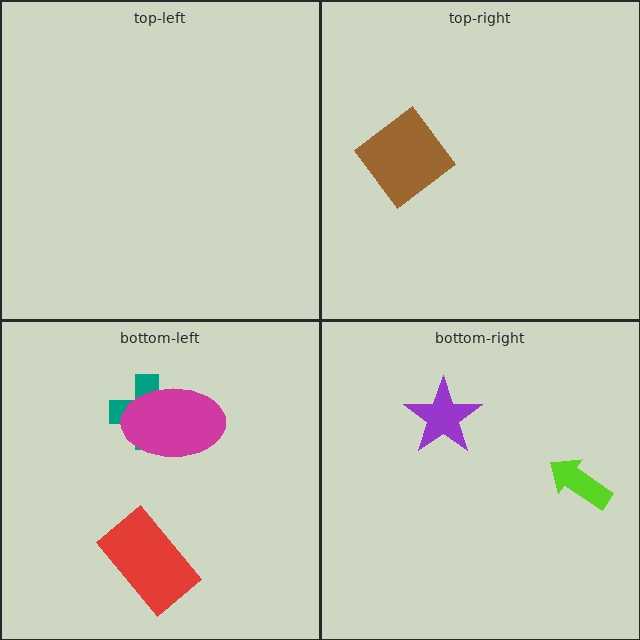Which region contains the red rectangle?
The bottom-left region.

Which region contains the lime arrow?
The bottom-right region.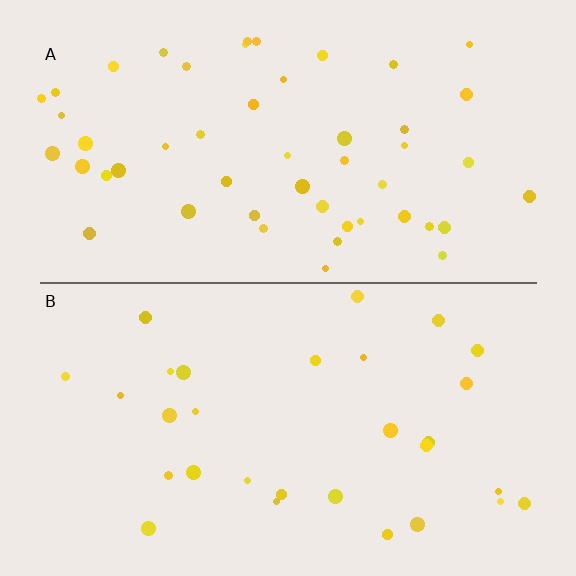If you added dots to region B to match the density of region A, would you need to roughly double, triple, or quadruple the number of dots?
Approximately double.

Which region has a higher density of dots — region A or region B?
A (the top).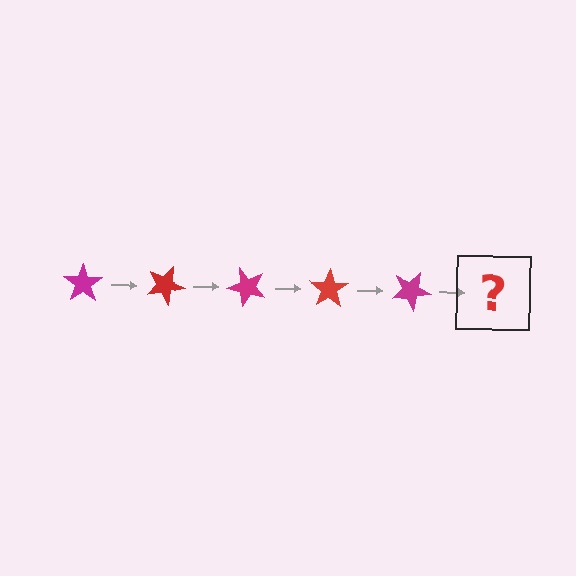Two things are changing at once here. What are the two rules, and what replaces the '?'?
The two rules are that it rotates 25 degrees each step and the color cycles through magenta and red. The '?' should be a red star, rotated 125 degrees from the start.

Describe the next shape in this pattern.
It should be a red star, rotated 125 degrees from the start.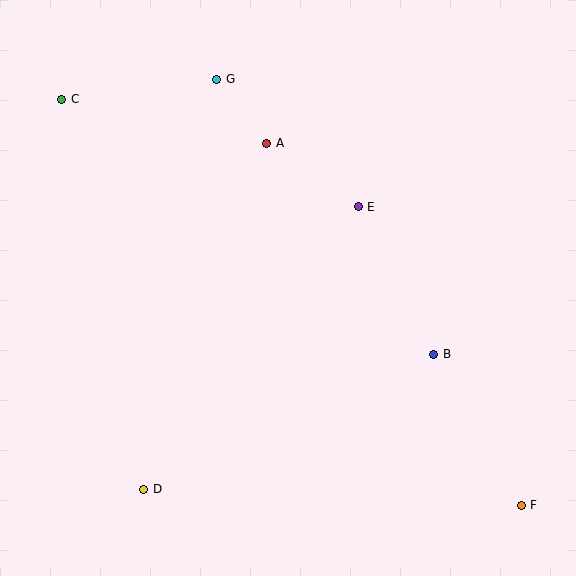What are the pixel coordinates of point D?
Point D is at (144, 489).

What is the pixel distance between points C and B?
The distance between C and B is 451 pixels.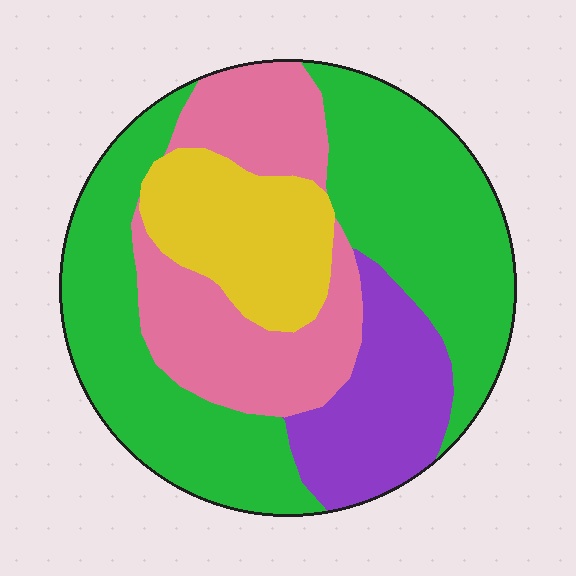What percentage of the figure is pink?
Pink covers 24% of the figure.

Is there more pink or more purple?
Pink.